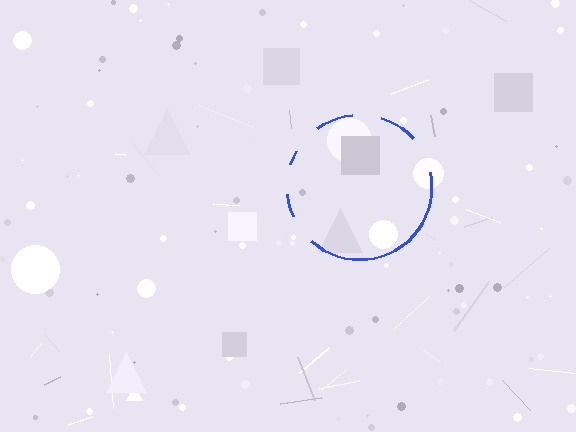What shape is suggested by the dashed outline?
The dashed outline suggests a circle.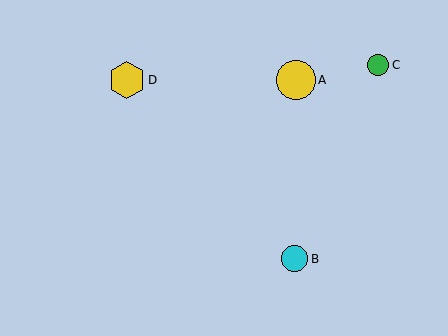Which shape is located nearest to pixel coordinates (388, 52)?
The green circle (labeled C) at (378, 65) is nearest to that location.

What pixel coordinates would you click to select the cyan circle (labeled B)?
Click at (295, 259) to select the cyan circle B.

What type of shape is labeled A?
Shape A is a yellow circle.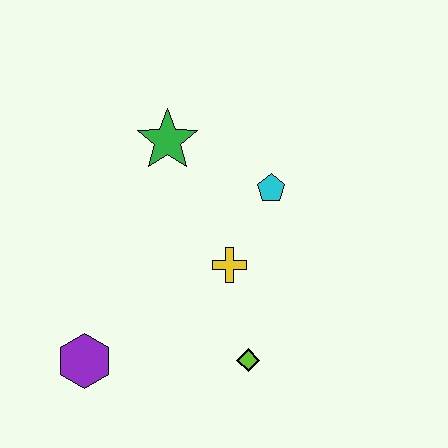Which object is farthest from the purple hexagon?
The cyan pentagon is farthest from the purple hexagon.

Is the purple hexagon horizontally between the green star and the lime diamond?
No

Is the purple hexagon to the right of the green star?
No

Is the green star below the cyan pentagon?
No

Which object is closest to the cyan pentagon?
The yellow cross is closest to the cyan pentagon.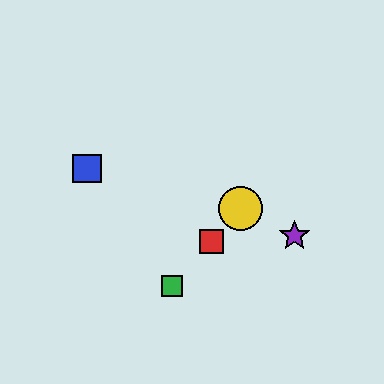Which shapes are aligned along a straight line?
The red square, the green square, the yellow circle are aligned along a straight line.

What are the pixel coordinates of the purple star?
The purple star is at (294, 236).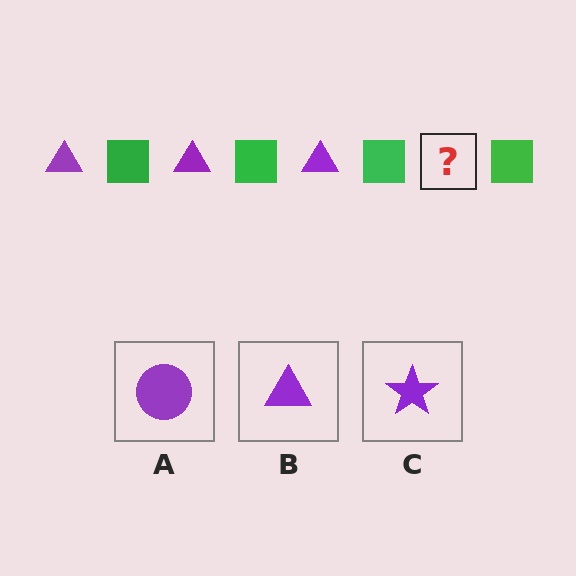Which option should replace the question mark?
Option B.